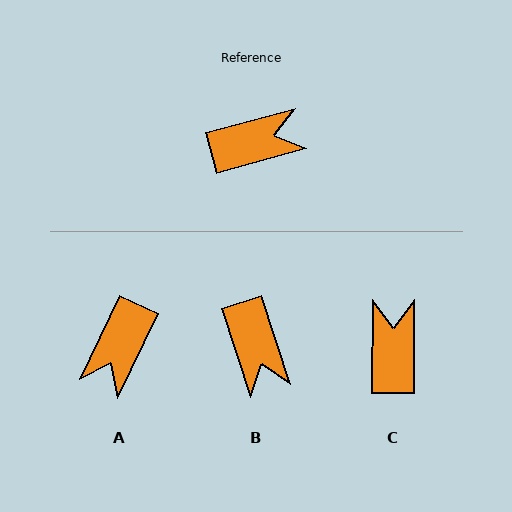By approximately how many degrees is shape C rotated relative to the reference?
Approximately 75 degrees counter-clockwise.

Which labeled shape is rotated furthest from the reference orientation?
A, about 130 degrees away.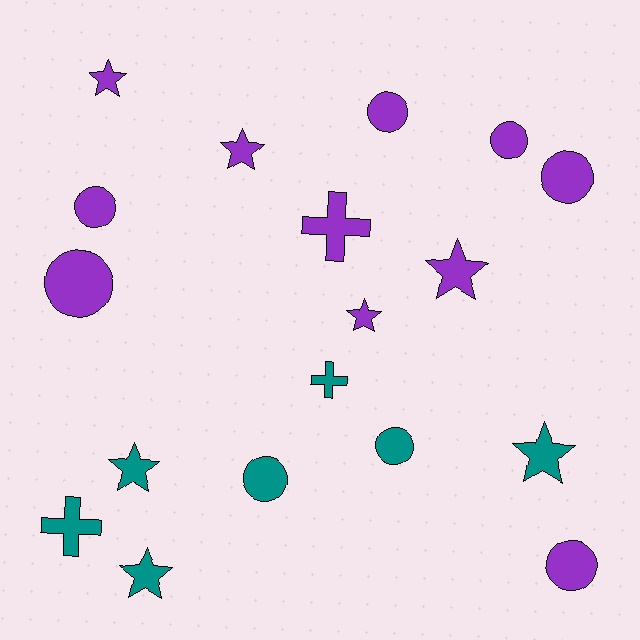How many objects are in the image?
There are 18 objects.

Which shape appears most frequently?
Circle, with 8 objects.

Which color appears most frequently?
Purple, with 11 objects.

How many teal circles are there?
There are 2 teal circles.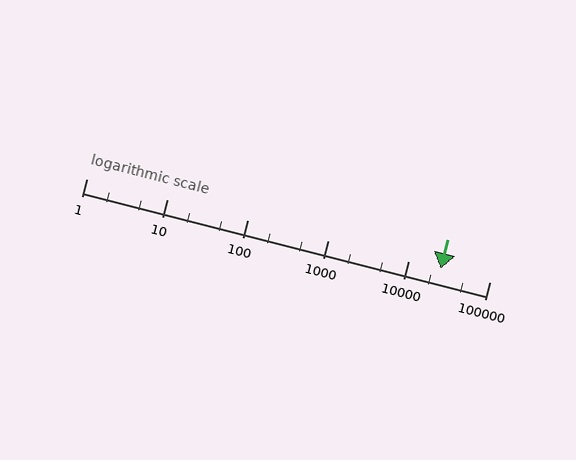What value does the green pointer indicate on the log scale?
The pointer indicates approximately 25000.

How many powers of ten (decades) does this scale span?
The scale spans 5 decades, from 1 to 100000.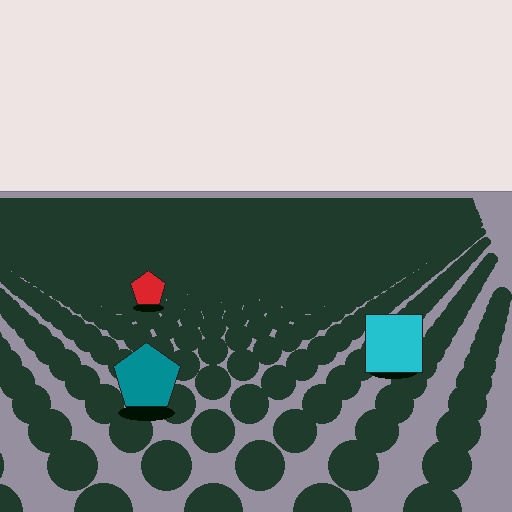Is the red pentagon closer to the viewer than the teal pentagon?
No. The teal pentagon is closer — you can tell from the texture gradient: the ground texture is coarser near it.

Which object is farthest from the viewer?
The red pentagon is farthest from the viewer. It appears smaller and the ground texture around it is denser.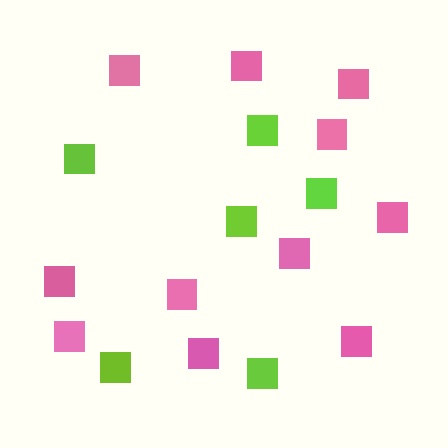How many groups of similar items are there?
There are 2 groups: one group of pink squares (11) and one group of lime squares (6).